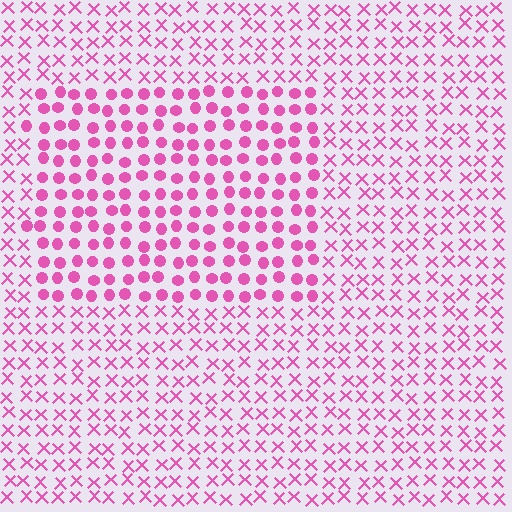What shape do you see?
I see a rectangle.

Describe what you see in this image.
The image is filled with small pink elements arranged in a uniform grid. A rectangle-shaped region contains circles, while the surrounding area contains X marks. The boundary is defined purely by the change in element shape.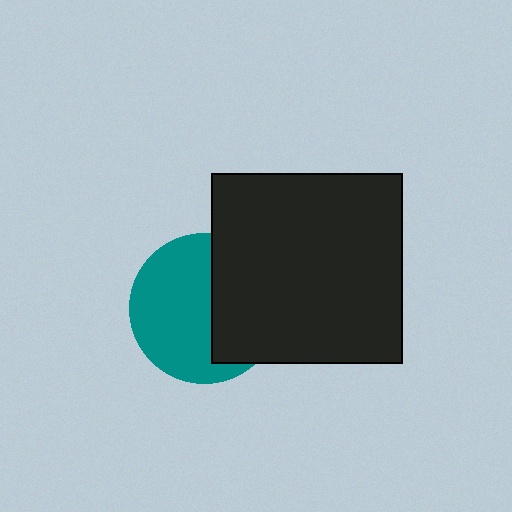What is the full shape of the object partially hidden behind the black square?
The partially hidden object is a teal circle.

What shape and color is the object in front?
The object in front is a black square.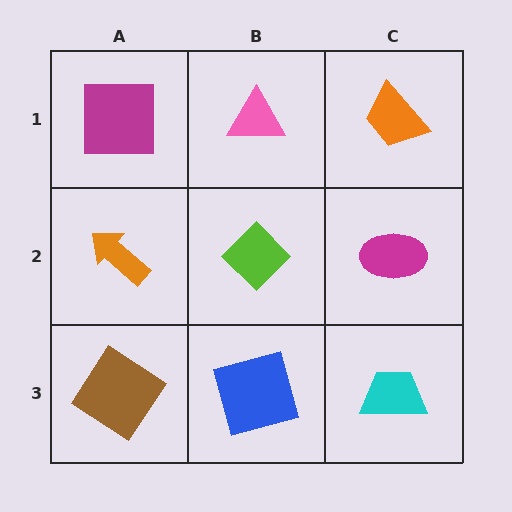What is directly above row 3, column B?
A lime diamond.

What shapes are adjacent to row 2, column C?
An orange trapezoid (row 1, column C), a cyan trapezoid (row 3, column C), a lime diamond (row 2, column B).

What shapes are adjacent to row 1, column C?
A magenta ellipse (row 2, column C), a pink triangle (row 1, column B).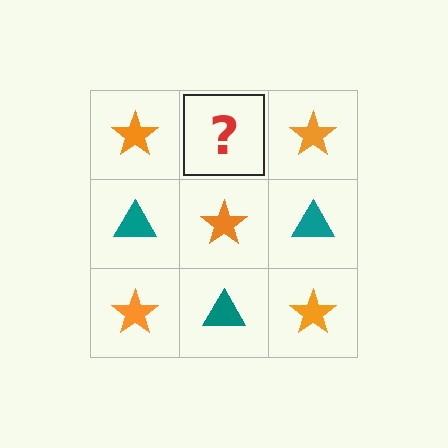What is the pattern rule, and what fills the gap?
The rule is that it alternates orange star and teal triangle in a checkerboard pattern. The gap should be filled with a teal triangle.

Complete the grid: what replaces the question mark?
The question mark should be replaced with a teal triangle.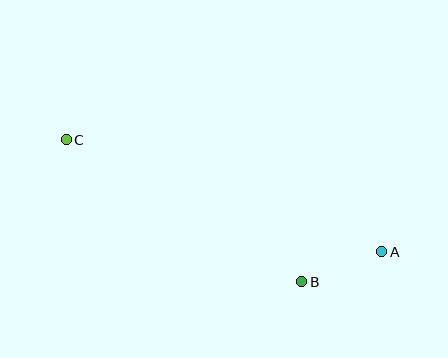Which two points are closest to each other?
Points A and B are closest to each other.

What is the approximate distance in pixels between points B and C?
The distance between B and C is approximately 275 pixels.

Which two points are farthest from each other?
Points A and C are farthest from each other.